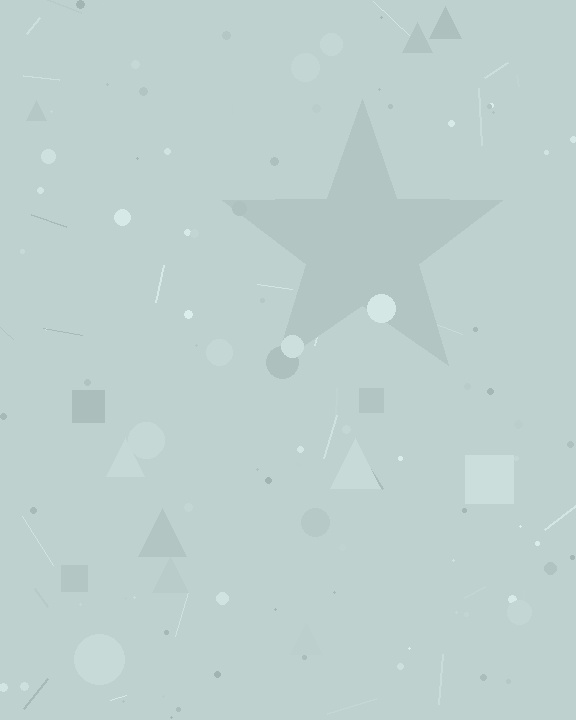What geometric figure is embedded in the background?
A star is embedded in the background.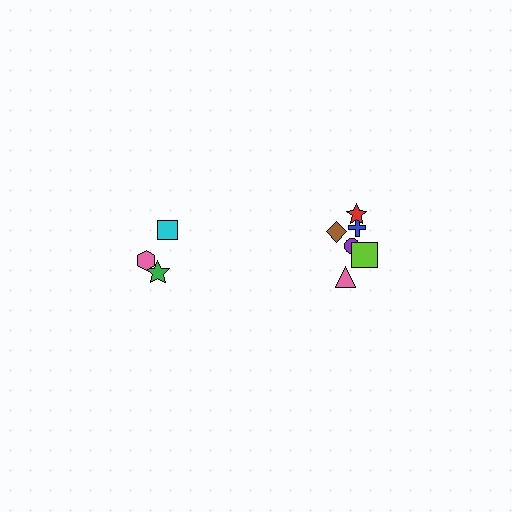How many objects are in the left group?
There are 3 objects.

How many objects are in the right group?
There are 7 objects.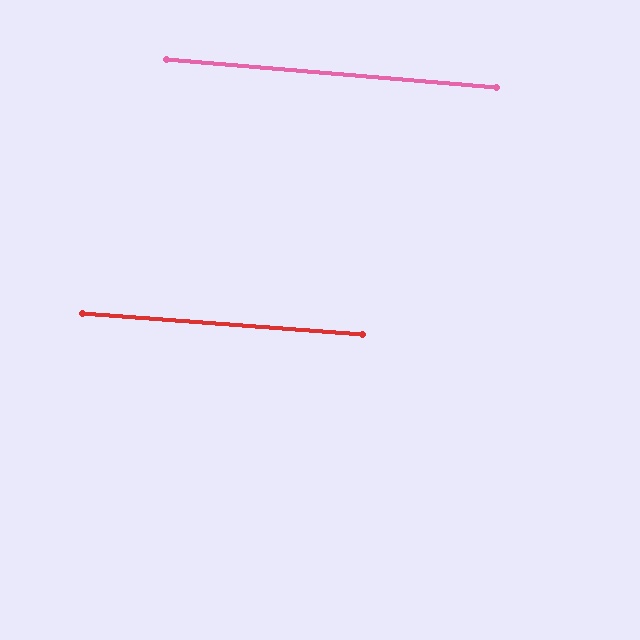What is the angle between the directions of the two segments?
Approximately 1 degree.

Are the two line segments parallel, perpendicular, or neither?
Parallel — their directions differ by only 0.5°.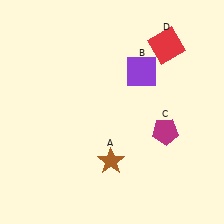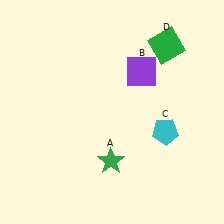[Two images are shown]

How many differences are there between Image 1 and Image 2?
There are 3 differences between the two images.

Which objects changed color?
A changed from brown to green. C changed from magenta to cyan. D changed from red to green.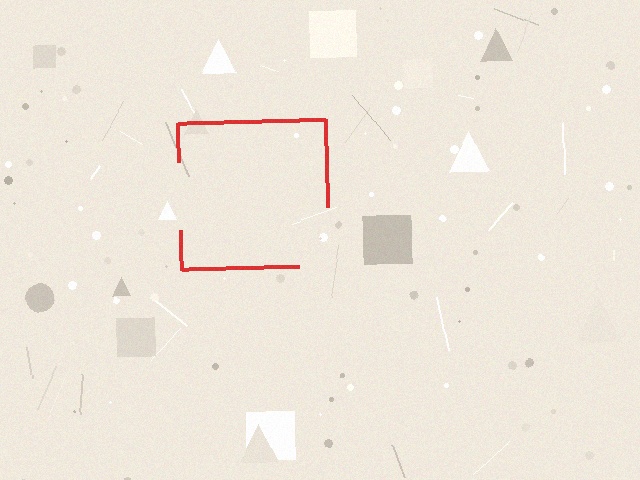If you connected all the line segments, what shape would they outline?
They would outline a square.